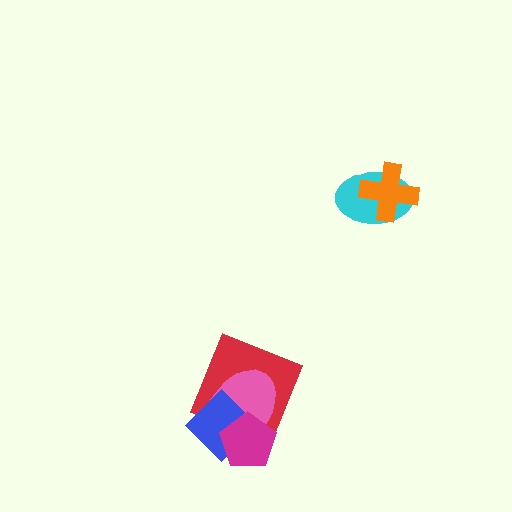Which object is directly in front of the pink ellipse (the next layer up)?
The blue diamond is directly in front of the pink ellipse.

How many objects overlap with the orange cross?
1 object overlaps with the orange cross.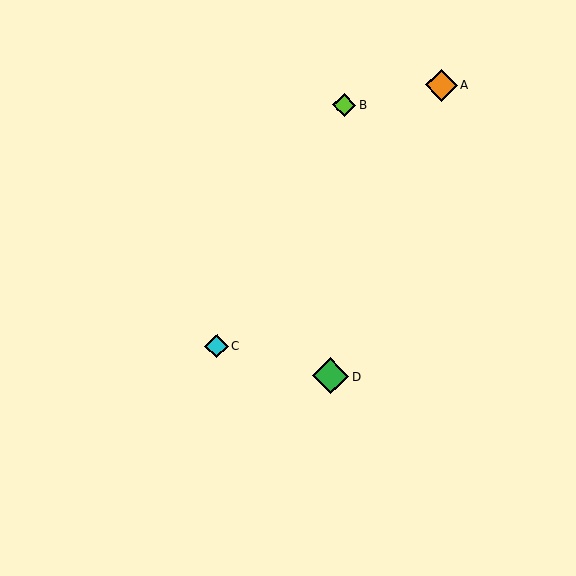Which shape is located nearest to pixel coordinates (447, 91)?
The orange diamond (labeled A) at (442, 85) is nearest to that location.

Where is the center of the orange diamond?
The center of the orange diamond is at (442, 85).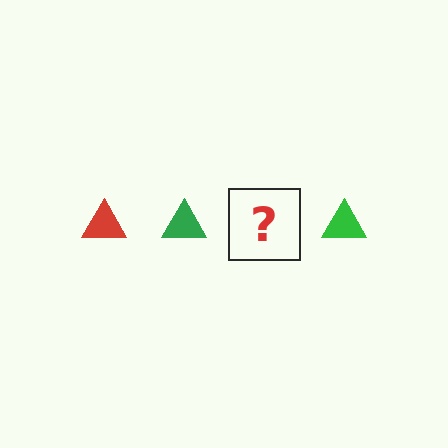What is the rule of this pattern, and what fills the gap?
The rule is that the pattern cycles through red, green triangles. The gap should be filled with a red triangle.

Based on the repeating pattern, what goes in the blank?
The blank should be a red triangle.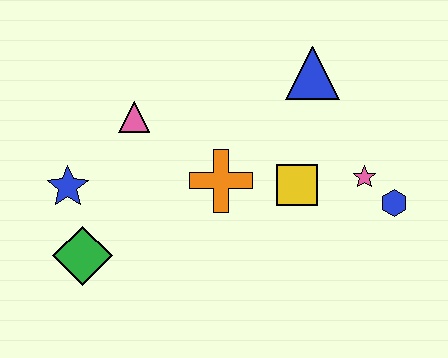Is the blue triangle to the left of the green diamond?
No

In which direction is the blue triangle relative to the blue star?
The blue triangle is to the right of the blue star.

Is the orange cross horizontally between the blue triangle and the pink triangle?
Yes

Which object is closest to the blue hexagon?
The pink star is closest to the blue hexagon.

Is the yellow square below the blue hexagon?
No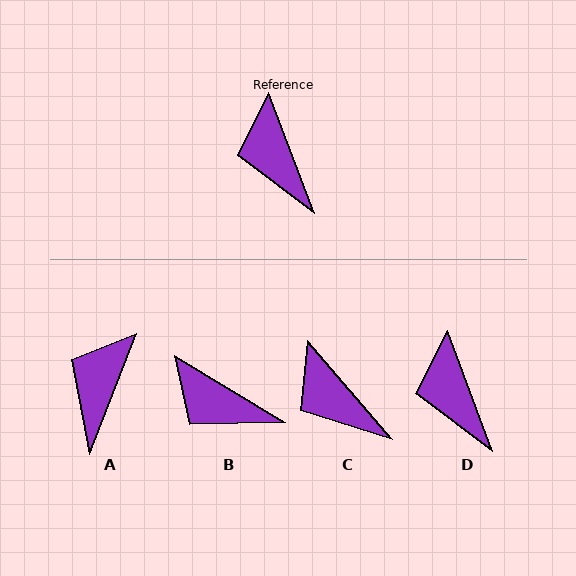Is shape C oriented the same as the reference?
No, it is off by about 20 degrees.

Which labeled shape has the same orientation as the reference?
D.